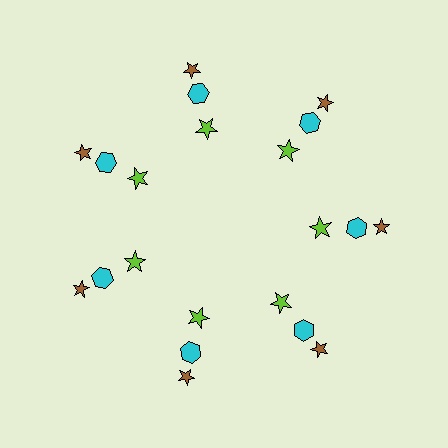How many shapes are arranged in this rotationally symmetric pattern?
There are 21 shapes, arranged in 7 groups of 3.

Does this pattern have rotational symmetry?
Yes, this pattern has 7-fold rotational symmetry. It looks the same after rotating 51 degrees around the center.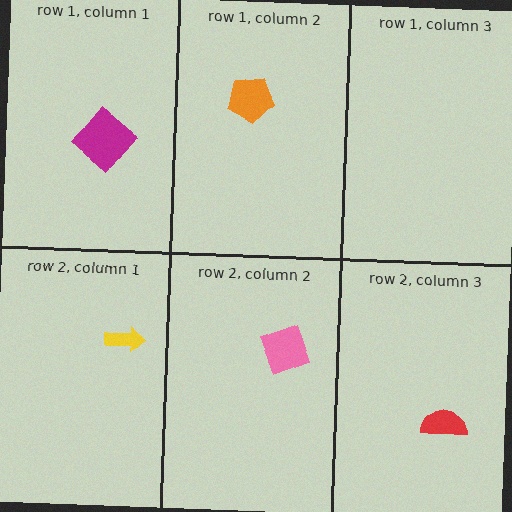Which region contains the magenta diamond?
The row 1, column 1 region.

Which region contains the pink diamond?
The row 2, column 2 region.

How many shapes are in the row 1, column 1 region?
1.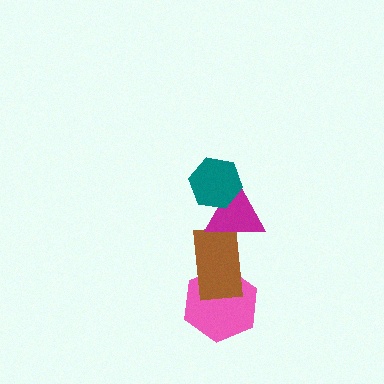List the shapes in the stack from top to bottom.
From top to bottom: the teal hexagon, the magenta triangle, the brown rectangle, the pink hexagon.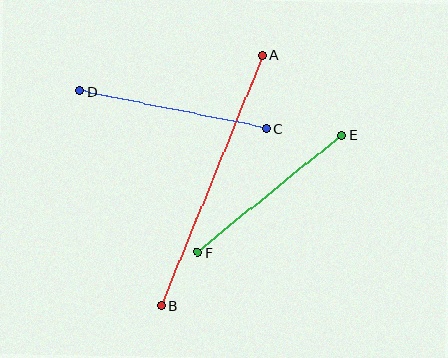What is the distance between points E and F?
The distance is approximately 186 pixels.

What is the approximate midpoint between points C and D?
The midpoint is at approximately (173, 110) pixels.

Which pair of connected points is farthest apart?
Points A and B are farthest apart.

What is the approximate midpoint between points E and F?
The midpoint is at approximately (270, 194) pixels.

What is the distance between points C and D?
The distance is approximately 191 pixels.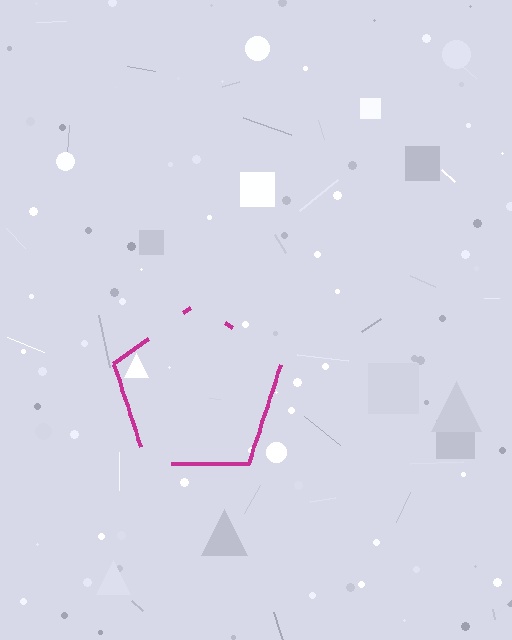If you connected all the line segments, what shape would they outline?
They would outline a pentagon.